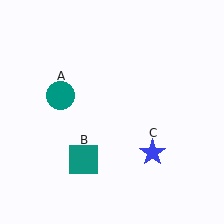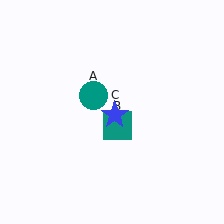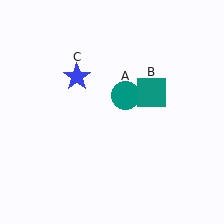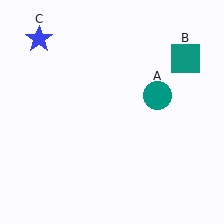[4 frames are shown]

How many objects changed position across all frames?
3 objects changed position: teal circle (object A), teal square (object B), blue star (object C).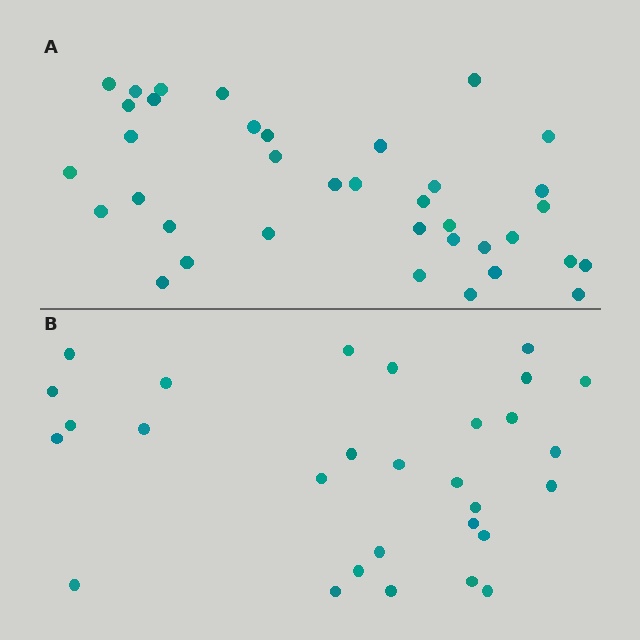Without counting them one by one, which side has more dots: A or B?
Region A (the top region) has more dots.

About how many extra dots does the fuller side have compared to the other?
Region A has roughly 8 or so more dots than region B.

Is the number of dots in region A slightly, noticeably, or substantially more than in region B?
Region A has noticeably more, but not dramatically so. The ratio is roughly 1.3 to 1.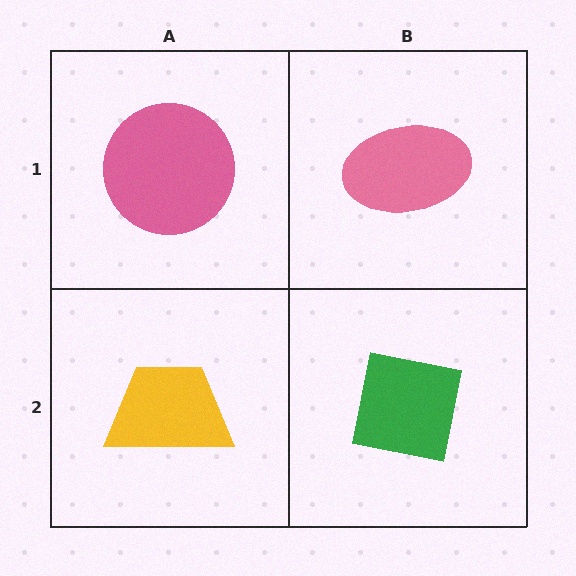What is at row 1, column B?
A pink ellipse.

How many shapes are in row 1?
2 shapes.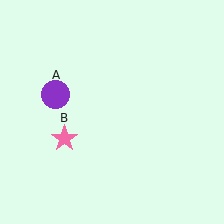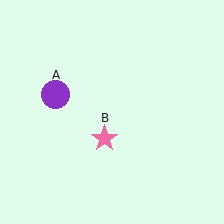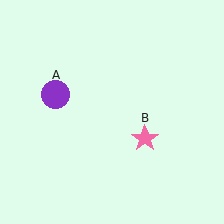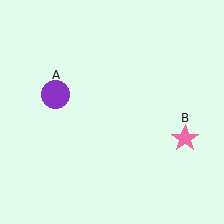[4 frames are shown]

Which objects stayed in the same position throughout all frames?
Purple circle (object A) remained stationary.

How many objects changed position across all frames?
1 object changed position: pink star (object B).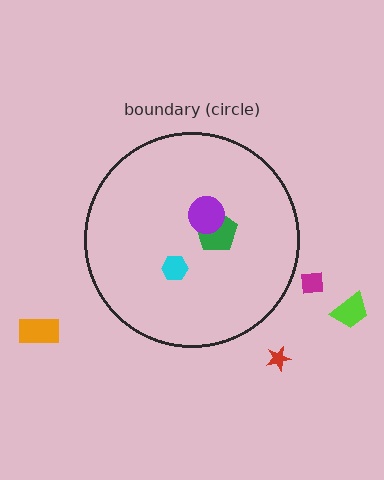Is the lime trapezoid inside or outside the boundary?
Outside.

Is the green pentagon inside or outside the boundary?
Inside.